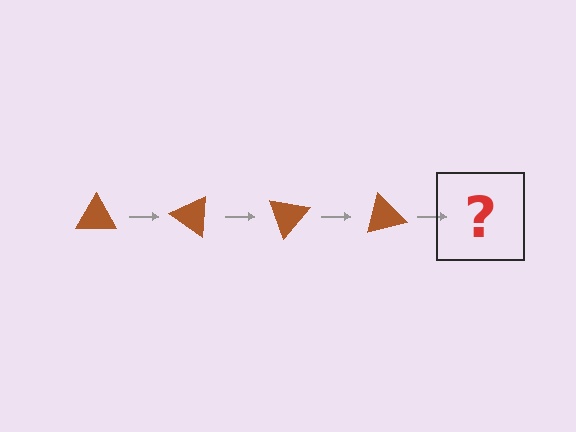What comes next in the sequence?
The next element should be a brown triangle rotated 140 degrees.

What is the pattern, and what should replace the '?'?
The pattern is that the triangle rotates 35 degrees each step. The '?' should be a brown triangle rotated 140 degrees.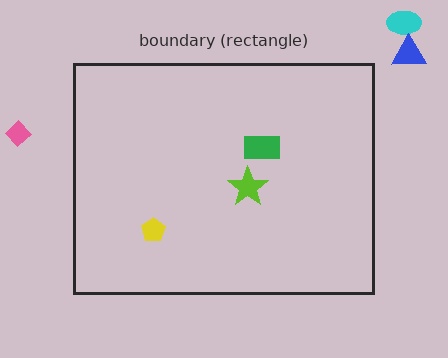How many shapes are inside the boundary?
3 inside, 3 outside.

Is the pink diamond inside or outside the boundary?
Outside.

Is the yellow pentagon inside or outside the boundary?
Inside.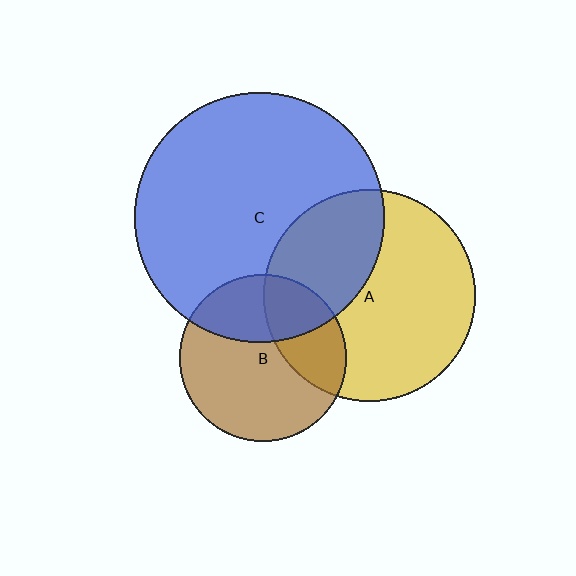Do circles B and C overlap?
Yes.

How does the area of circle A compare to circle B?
Approximately 1.6 times.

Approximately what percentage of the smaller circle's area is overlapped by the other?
Approximately 30%.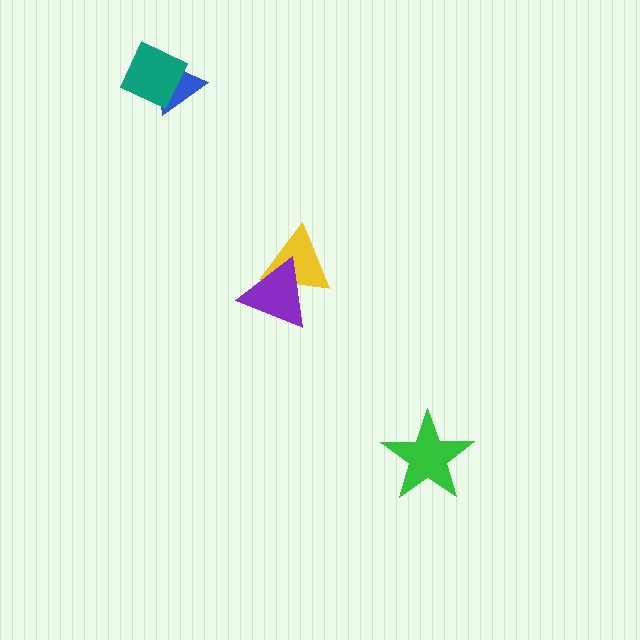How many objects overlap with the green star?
0 objects overlap with the green star.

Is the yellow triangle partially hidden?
Yes, it is partially covered by another shape.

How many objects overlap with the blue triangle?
1 object overlaps with the blue triangle.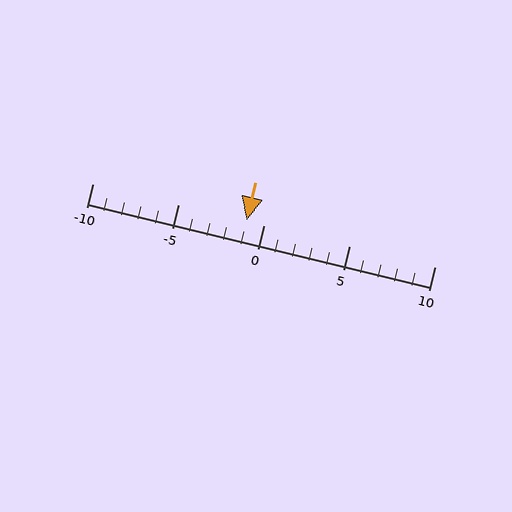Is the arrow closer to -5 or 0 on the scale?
The arrow is closer to 0.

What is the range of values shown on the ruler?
The ruler shows values from -10 to 10.